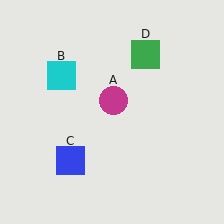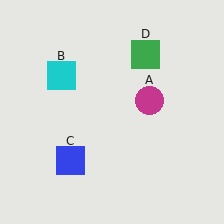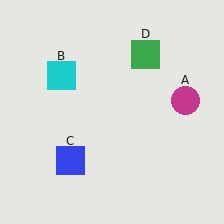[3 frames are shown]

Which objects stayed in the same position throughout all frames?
Cyan square (object B) and blue square (object C) and green square (object D) remained stationary.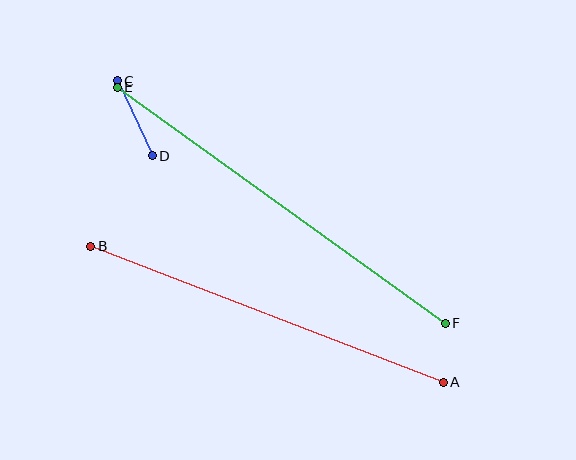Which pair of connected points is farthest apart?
Points E and F are farthest apart.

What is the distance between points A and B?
The distance is approximately 378 pixels.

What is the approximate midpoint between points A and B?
The midpoint is at approximately (267, 314) pixels.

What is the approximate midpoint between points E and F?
The midpoint is at approximately (281, 205) pixels.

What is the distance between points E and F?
The distance is approximately 404 pixels.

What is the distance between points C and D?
The distance is approximately 83 pixels.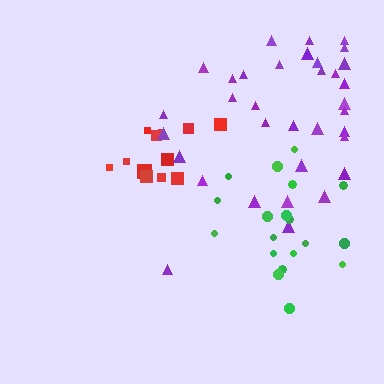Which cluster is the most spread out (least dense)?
Purple.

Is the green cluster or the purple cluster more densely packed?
Green.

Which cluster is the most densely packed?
Red.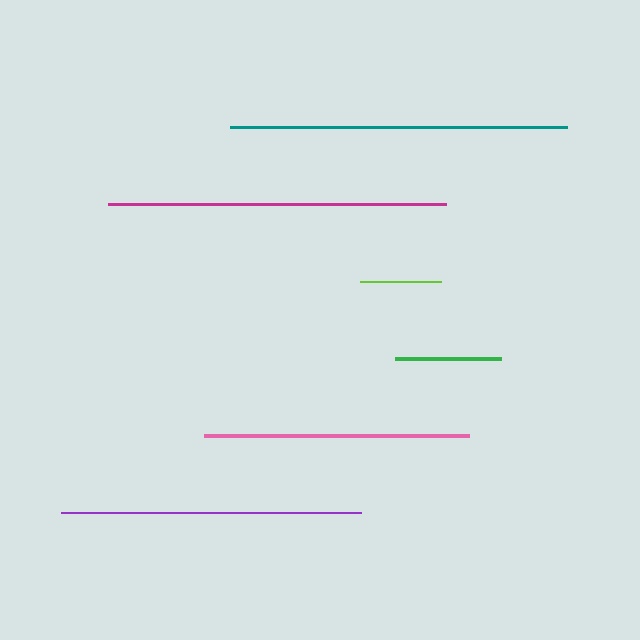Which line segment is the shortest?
The lime line is the shortest at approximately 81 pixels.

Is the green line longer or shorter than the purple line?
The purple line is longer than the green line.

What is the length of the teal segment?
The teal segment is approximately 338 pixels long.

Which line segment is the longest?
The magenta line is the longest at approximately 338 pixels.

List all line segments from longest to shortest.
From longest to shortest: magenta, teal, purple, pink, green, lime.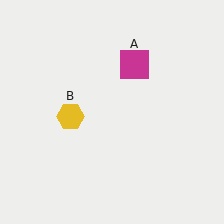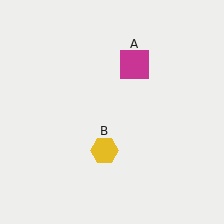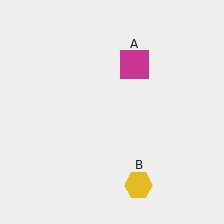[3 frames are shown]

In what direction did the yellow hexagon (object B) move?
The yellow hexagon (object B) moved down and to the right.